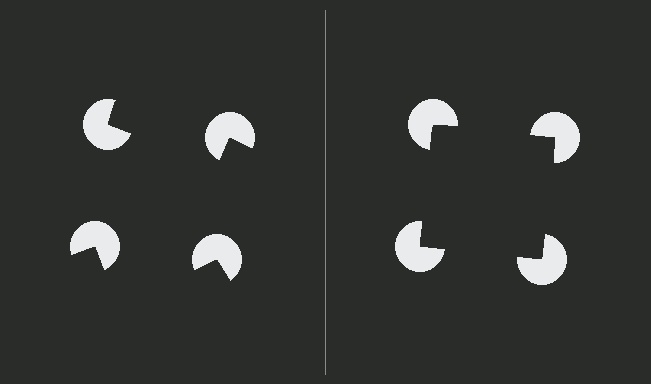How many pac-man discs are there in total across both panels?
8 — 4 on each side.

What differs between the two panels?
The pac-man discs are positioned identically on both sides; only the wedge orientations differ. On the right they align to a square; on the left they are misaligned.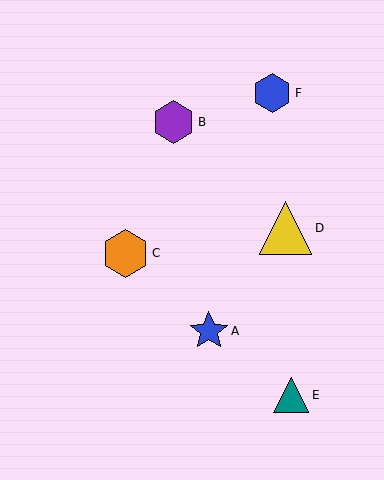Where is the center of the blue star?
The center of the blue star is at (209, 331).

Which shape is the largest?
The yellow triangle (labeled D) is the largest.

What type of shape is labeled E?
Shape E is a teal triangle.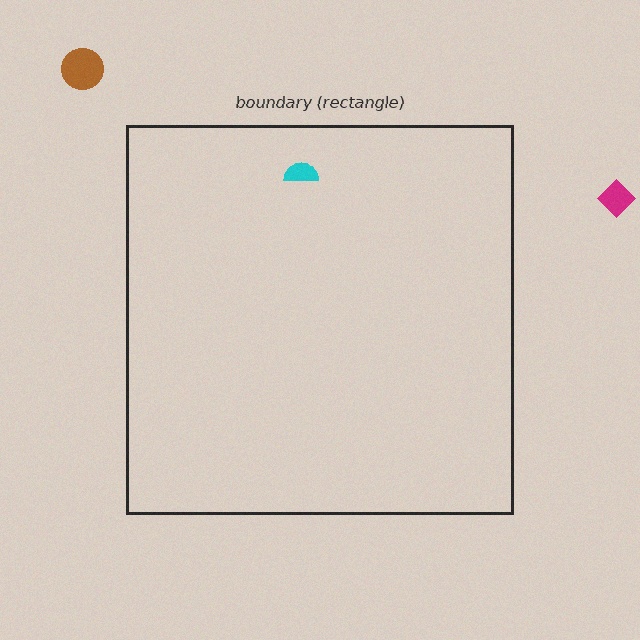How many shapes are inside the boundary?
1 inside, 2 outside.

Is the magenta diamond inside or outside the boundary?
Outside.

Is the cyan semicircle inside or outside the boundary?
Inside.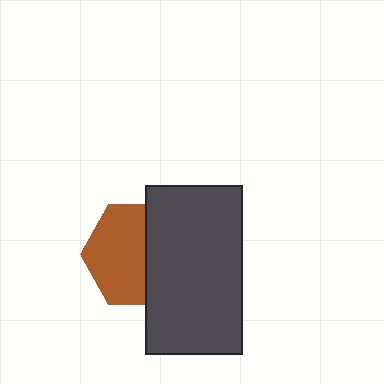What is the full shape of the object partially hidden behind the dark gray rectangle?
The partially hidden object is a brown hexagon.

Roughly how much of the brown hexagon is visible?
About half of it is visible (roughly 59%).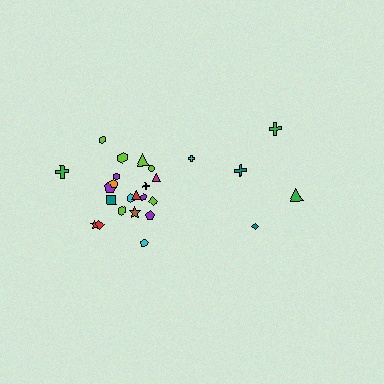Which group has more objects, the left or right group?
The left group.